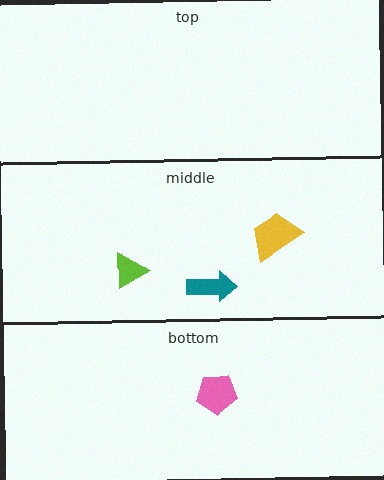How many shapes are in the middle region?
3.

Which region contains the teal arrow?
The middle region.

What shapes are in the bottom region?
The pink pentagon.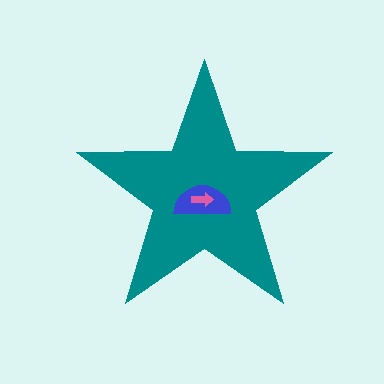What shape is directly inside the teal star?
The blue semicircle.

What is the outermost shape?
The teal star.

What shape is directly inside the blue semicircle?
The pink arrow.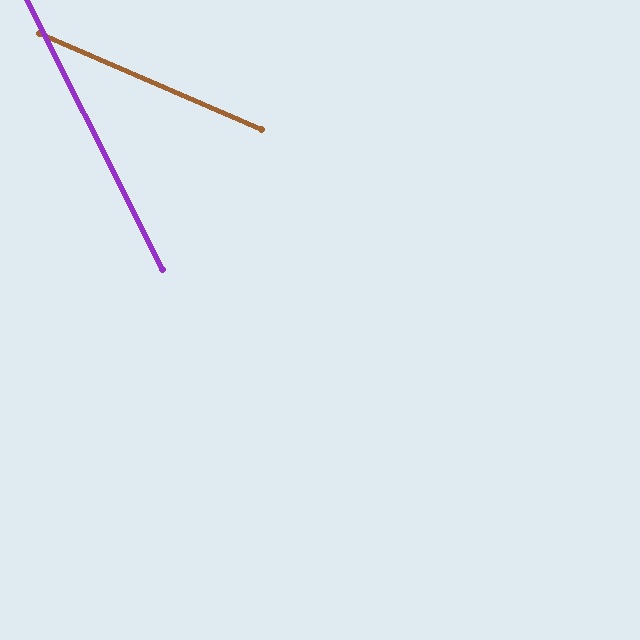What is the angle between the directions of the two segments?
Approximately 40 degrees.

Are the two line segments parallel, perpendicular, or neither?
Neither parallel nor perpendicular — they differ by about 40°.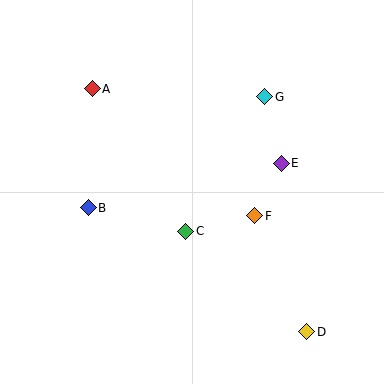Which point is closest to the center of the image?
Point C at (186, 231) is closest to the center.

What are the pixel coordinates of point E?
Point E is at (281, 163).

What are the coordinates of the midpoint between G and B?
The midpoint between G and B is at (177, 152).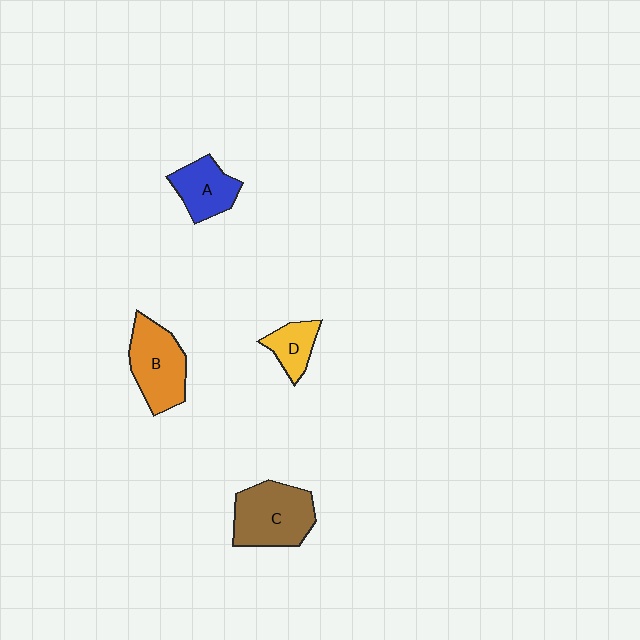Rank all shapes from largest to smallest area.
From largest to smallest: C (brown), B (orange), A (blue), D (yellow).